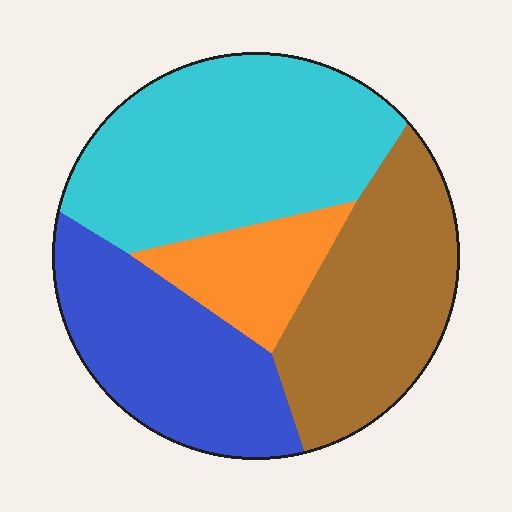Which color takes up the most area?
Cyan, at roughly 35%.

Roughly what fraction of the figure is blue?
Blue takes up about one quarter (1/4) of the figure.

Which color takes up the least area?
Orange, at roughly 10%.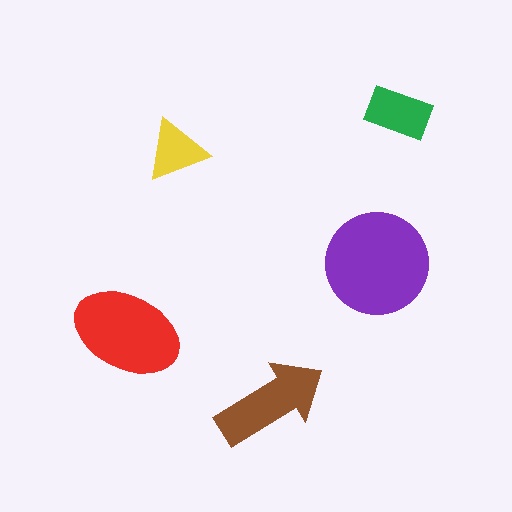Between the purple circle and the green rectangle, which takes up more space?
The purple circle.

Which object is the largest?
The purple circle.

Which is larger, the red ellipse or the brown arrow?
The red ellipse.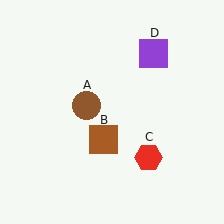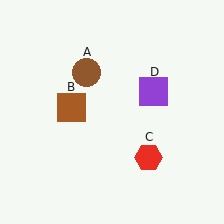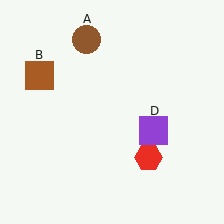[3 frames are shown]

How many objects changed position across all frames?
3 objects changed position: brown circle (object A), brown square (object B), purple square (object D).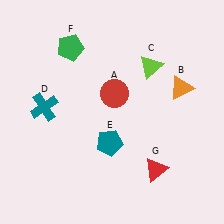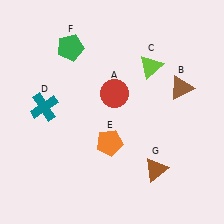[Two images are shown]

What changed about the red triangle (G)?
In Image 1, G is red. In Image 2, it changed to brown.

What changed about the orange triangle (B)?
In Image 1, B is orange. In Image 2, it changed to brown.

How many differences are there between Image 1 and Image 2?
There are 3 differences between the two images.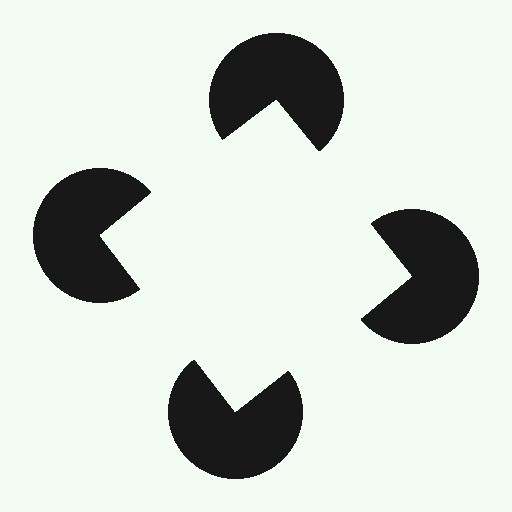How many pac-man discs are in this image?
There are 4 — one at each vertex of the illusory square.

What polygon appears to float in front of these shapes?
An illusory square — its edges are inferred from the aligned wedge cuts in the pac-man discs, not physically drawn.